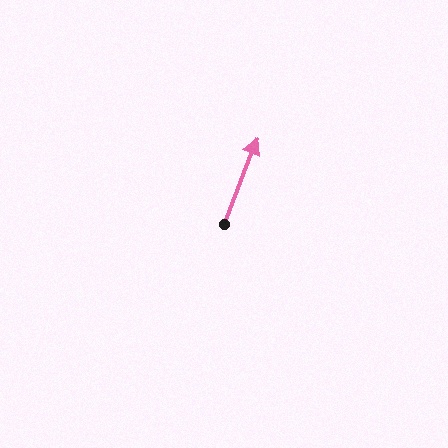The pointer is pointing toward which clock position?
Roughly 1 o'clock.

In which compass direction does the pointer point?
North.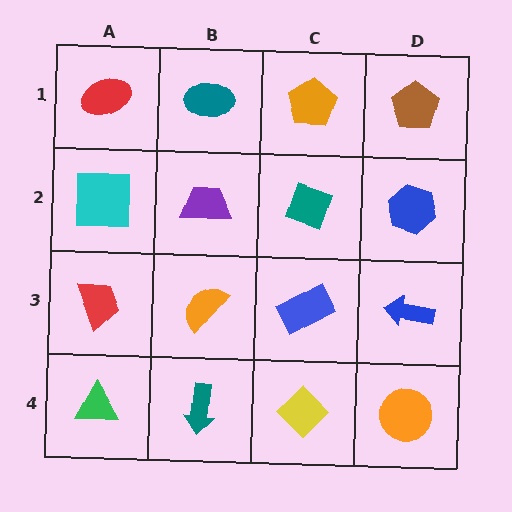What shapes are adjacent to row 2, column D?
A brown pentagon (row 1, column D), a blue arrow (row 3, column D), a teal diamond (row 2, column C).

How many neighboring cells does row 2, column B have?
4.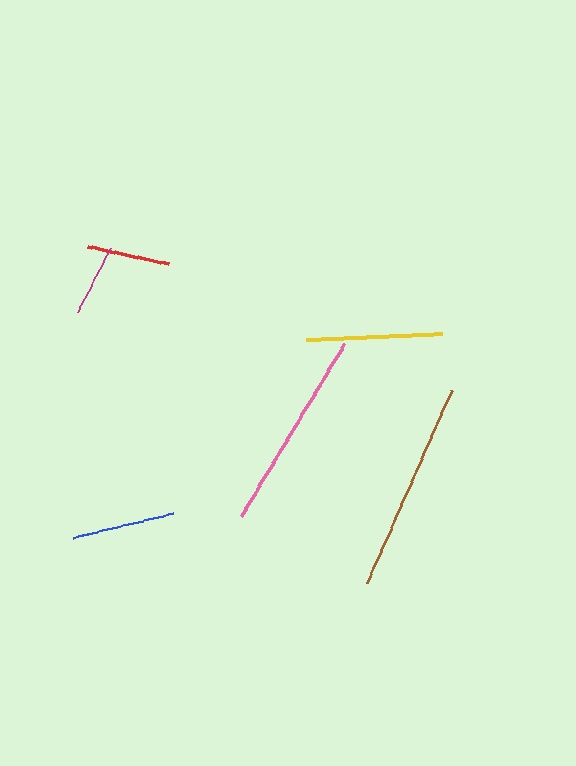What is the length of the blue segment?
The blue segment is approximately 103 pixels long.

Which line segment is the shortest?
The magenta line is the shortest at approximately 72 pixels.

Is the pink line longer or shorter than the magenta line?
The pink line is longer than the magenta line.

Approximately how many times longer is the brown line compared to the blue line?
The brown line is approximately 2.0 times the length of the blue line.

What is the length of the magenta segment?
The magenta segment is approximately 72 pixels long.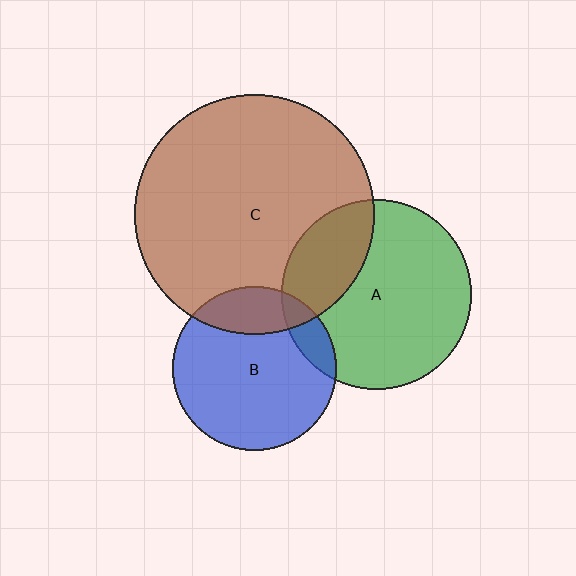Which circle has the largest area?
Circle C (brown).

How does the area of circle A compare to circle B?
Approximately 1.3 times.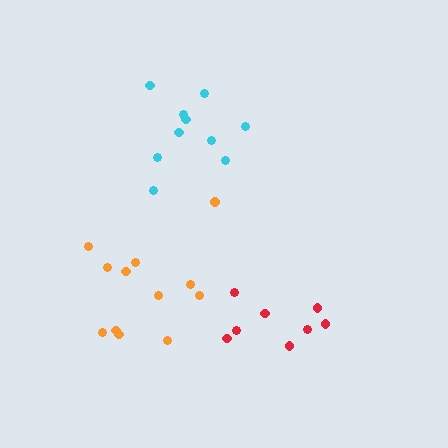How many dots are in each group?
Group 1: 8 dots, Group 2: 12 dots, Group 3: 10 dots (30 total).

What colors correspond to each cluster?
The clusters are colored: red, orange, cyan.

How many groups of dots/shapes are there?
There are 3 groups.